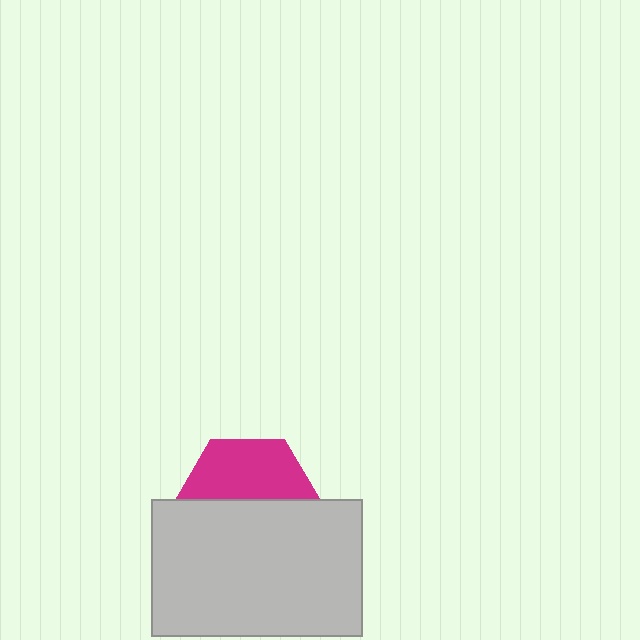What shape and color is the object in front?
The object in front is a light gray rectangle.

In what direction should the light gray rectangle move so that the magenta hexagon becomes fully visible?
The light gray rectangle should move down. That is the shortest direction to clear the overlap and leave the magenta hexagon fully visible.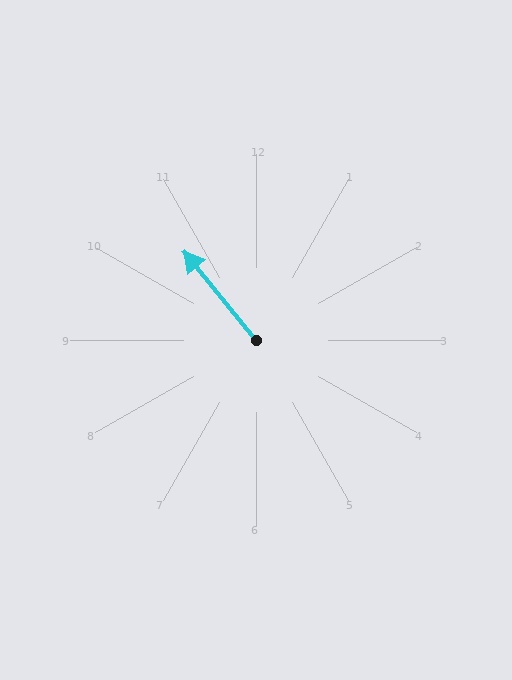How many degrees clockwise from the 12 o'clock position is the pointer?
Approximately 321 degrees.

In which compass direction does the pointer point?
Northwest.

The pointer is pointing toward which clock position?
Roughly 11 o'clock.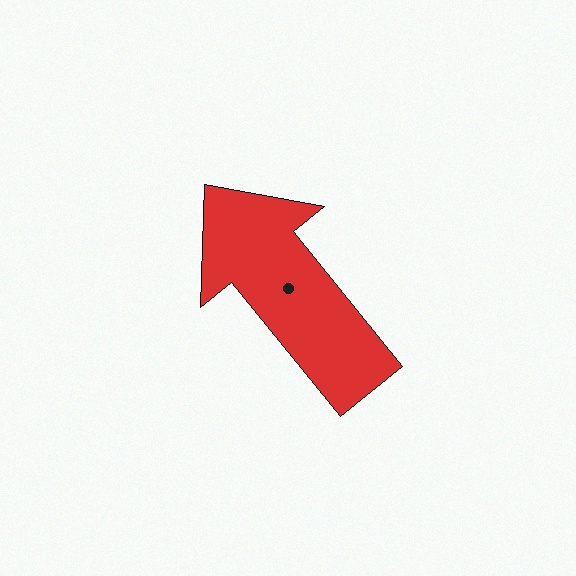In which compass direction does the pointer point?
Northwest.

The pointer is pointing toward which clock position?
Roughly 11 o'clock.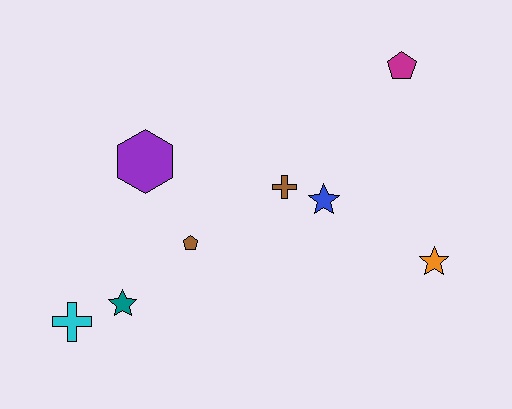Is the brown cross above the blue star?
Yes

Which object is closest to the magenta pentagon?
The blue star is closest to the magenta pentagon.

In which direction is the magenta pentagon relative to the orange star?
The magenta pentagon is above the orange star.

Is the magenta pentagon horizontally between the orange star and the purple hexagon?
Yes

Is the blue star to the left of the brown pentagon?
No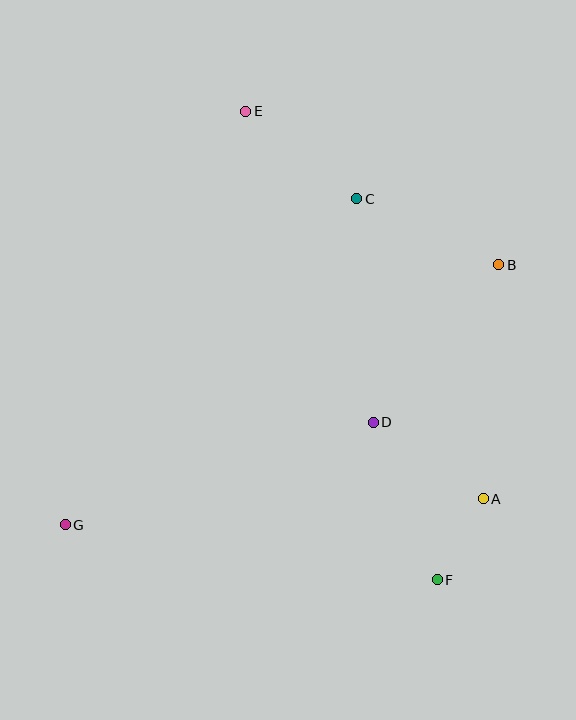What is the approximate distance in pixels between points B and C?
The distance between B and C is approximately 157 pixels.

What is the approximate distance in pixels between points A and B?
The distance between A and B is approximately 234 pixels.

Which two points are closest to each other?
Points A and F are closest to each other.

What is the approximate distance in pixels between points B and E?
The distance between B and E is approximately 296 pixels.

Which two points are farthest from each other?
Points E and F are farthest from each other.